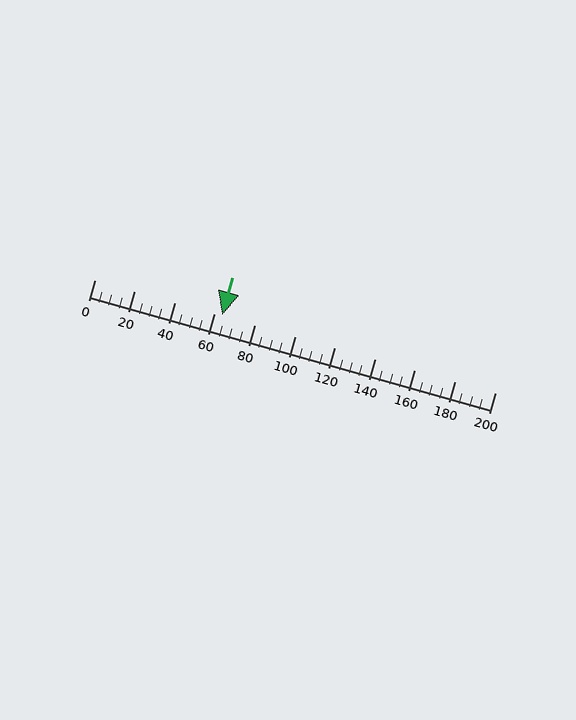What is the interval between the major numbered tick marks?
The major tick marks are spaced 20 units apart.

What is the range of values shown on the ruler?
The ruler shows values from 0 to 200.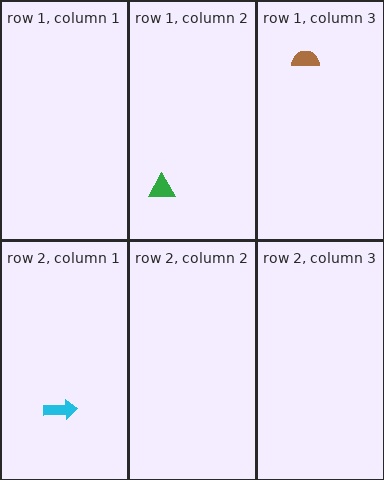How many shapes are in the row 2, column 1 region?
1.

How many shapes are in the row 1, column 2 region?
1.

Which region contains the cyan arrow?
The row 2, column 1 region.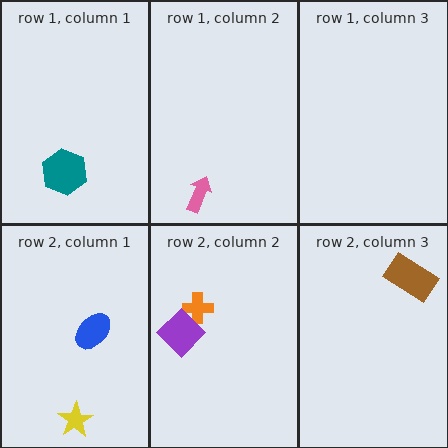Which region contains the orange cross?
The row 2, column 2 region.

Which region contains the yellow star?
The row 2, column 1 region.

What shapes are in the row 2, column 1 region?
The yellow star, the blue ellipse.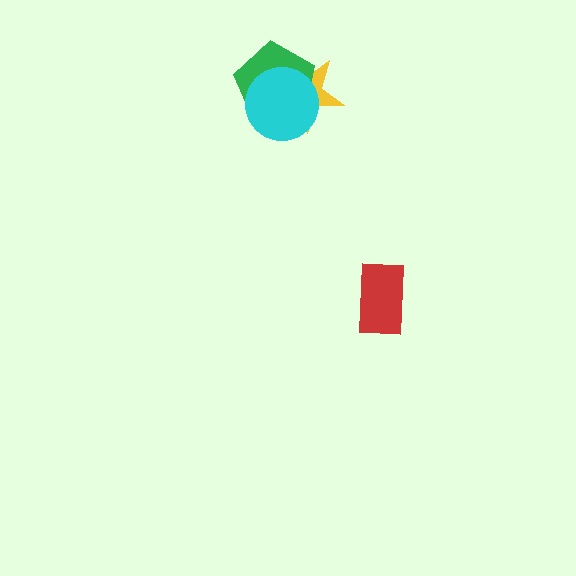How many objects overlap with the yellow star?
2 objects overlap with the yellow star.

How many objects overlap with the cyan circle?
2 objects overlap with the cyan circle.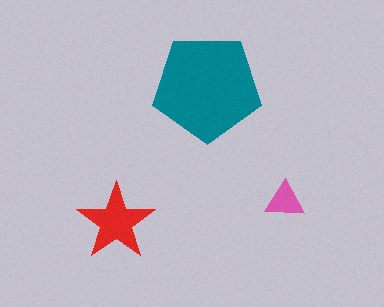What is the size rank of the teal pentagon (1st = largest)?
1st.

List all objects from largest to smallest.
The teal pentagon, the red star, the pink triangle.